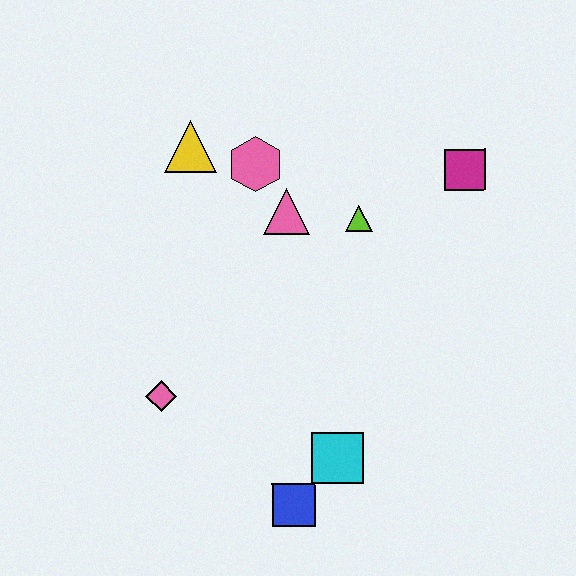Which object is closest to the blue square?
The cyan square is closest to the blue square.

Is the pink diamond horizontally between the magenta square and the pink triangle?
No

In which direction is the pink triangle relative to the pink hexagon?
The pink triangle is below the pink hexagon.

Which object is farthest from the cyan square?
The yellow triangle is farthest from the cyan square.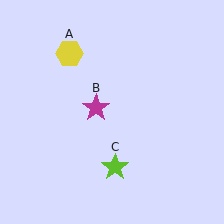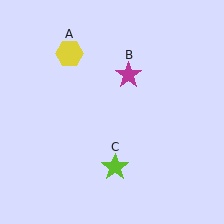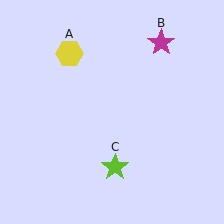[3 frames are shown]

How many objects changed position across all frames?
1 object changed position: magenta star (object B).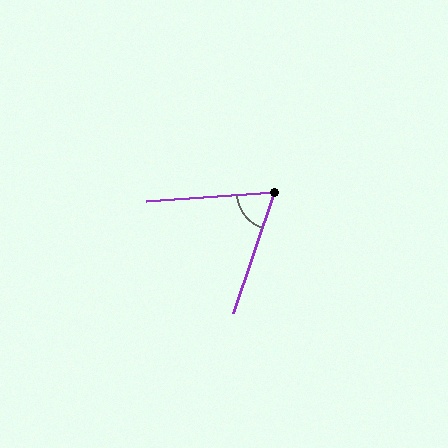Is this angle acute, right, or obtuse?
It is acute.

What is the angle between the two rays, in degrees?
Approximately 67 degrees.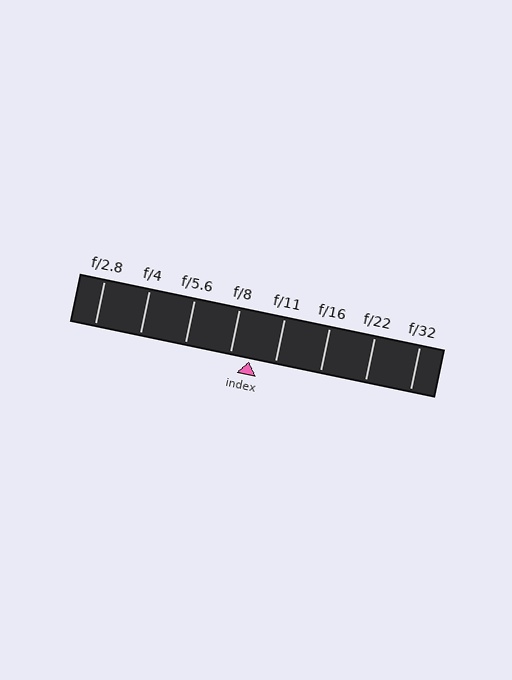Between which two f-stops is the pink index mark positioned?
The index mark is between f/8 and f/11.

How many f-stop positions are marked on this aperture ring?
There are 8 f-stop positions marked.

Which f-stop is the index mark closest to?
The index mark is closest to f/8.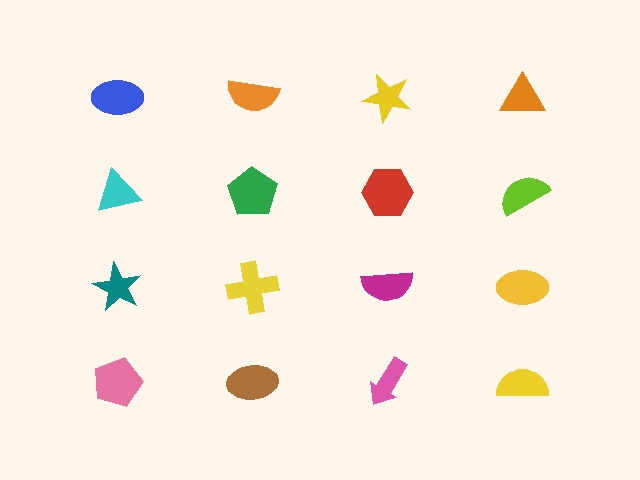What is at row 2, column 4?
A lime semicircle.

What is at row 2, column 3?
A red hexagon.